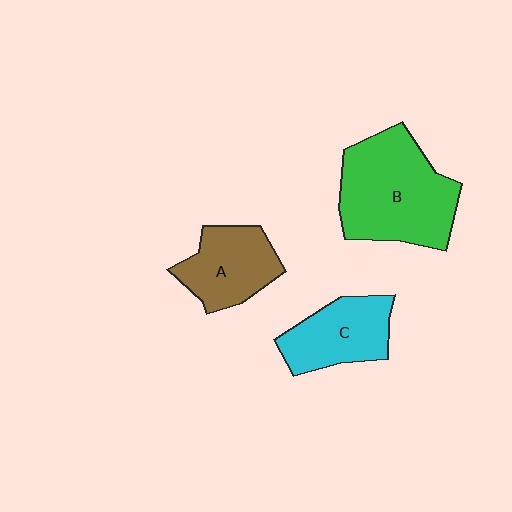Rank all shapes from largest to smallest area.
From largest to smallest: B (green), C (cyan), A (brown).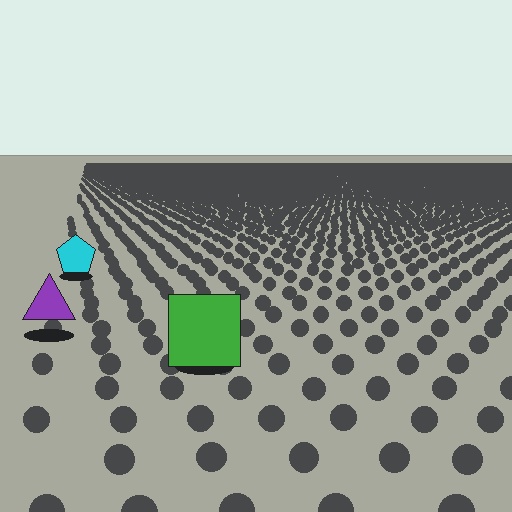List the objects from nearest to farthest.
From nearest to farthest: the green square, the purple triangle, the cyan pentagon.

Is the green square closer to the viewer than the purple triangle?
Yes. The green square is closer — you can tell from the texture gradient: the ground texture is coarser near it.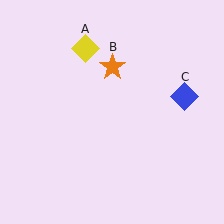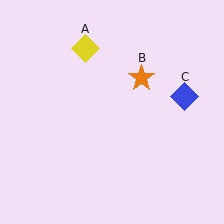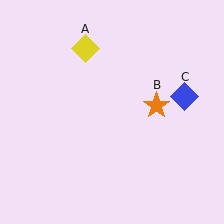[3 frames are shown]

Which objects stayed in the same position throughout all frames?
Yellow diamond (object A) and blue diamond (object C) remained stationary.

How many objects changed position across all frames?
1 object changed position: orange star (object B).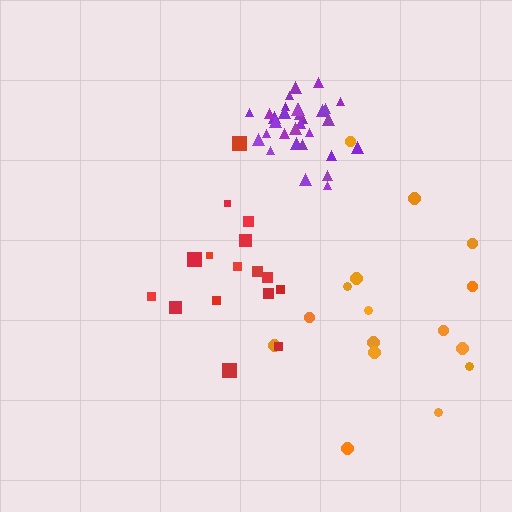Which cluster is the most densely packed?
Purple.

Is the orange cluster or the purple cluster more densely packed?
Purple.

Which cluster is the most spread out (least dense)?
Red.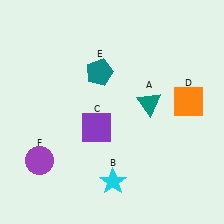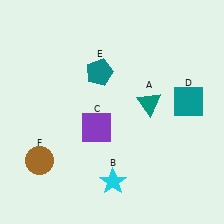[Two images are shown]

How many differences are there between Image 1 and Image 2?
There are 2 differences between the two images.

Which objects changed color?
D changed from orange to teal. F changed from purple to brown.